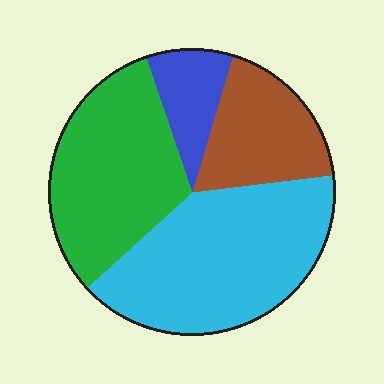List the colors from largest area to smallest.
From largest to smallest: cyan, green, brown, blue.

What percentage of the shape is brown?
Brown covers around 20% of the shape.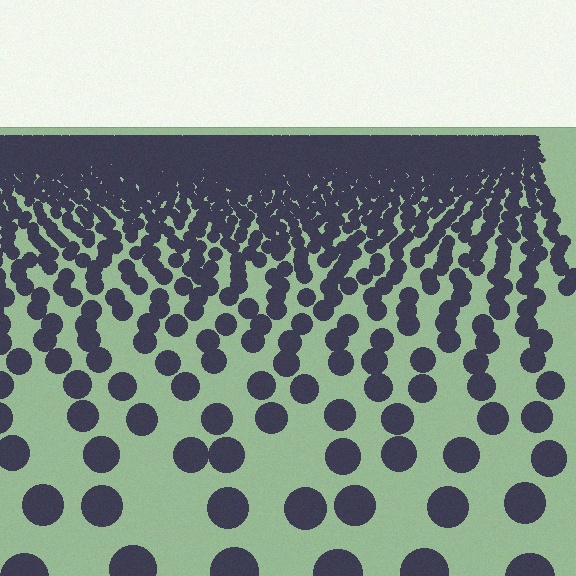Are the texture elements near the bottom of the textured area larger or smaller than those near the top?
Larger. Near the bottom, elements are closer to the viewer and appear at a bigger on-screen size.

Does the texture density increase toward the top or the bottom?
Density increases toward the top.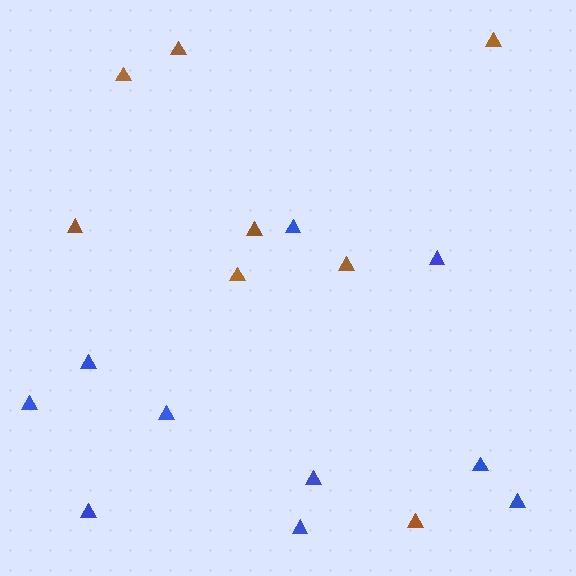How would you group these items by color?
There are 2 groups: one group of brown triangles (8) and one group of blue triangles (10).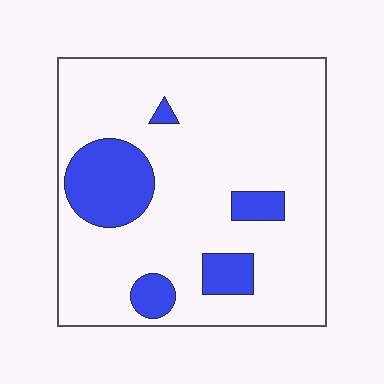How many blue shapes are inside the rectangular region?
5.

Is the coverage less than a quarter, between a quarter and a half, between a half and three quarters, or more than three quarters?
Less than a quarter.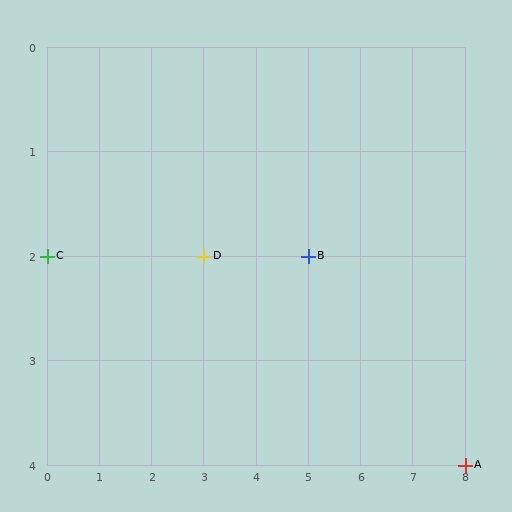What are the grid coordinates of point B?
Point B is at grid coordinates (5, 2).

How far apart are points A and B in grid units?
Points A and B are 3 columns and 2 rows apart (about 3.6 grid units diagonally).